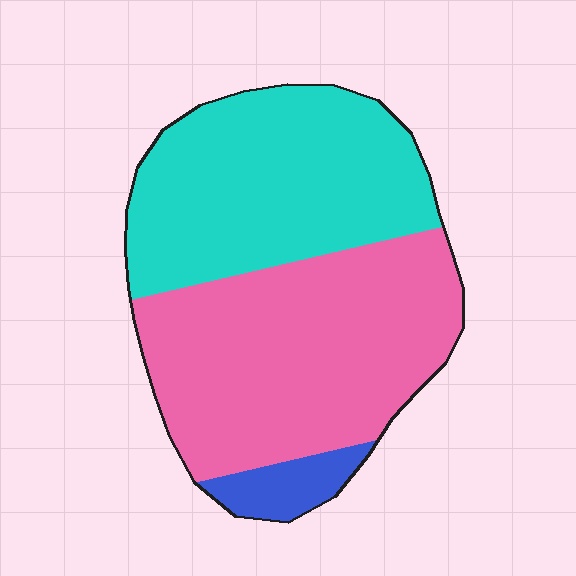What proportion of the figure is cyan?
Cyan takes up between a quarter and a half of the figure.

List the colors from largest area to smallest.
From largest to smallest: pink, cyan, blue.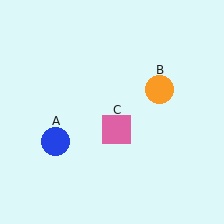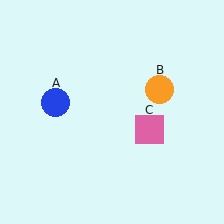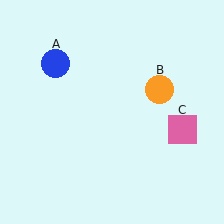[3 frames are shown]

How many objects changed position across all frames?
2 objects changed position: blue circle (object A), pink square (object C).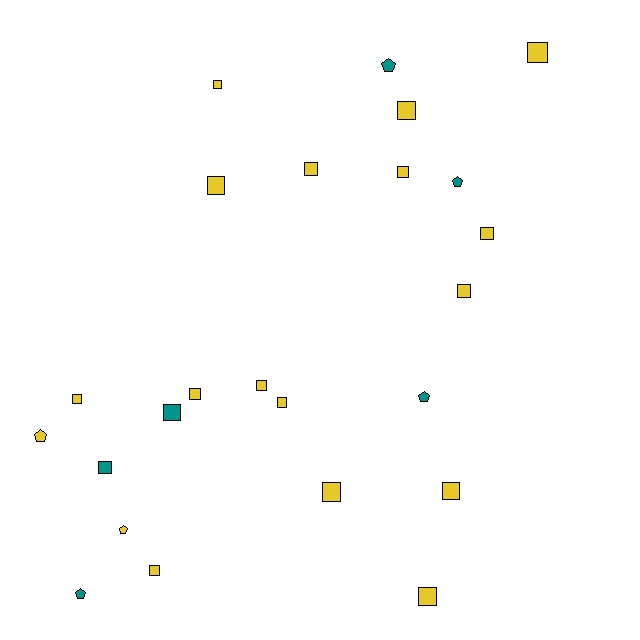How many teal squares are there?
There are 2 teal squares.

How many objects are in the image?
There are 24 objects.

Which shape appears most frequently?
Square, with 18 objects.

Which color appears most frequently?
Yellow, with 18 objects.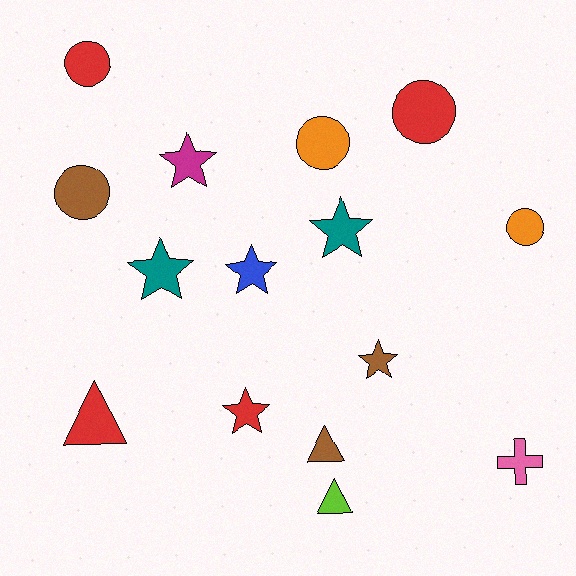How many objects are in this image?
There are 15 objects.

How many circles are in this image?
There are 5 circles.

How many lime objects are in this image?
There is 1 lime object.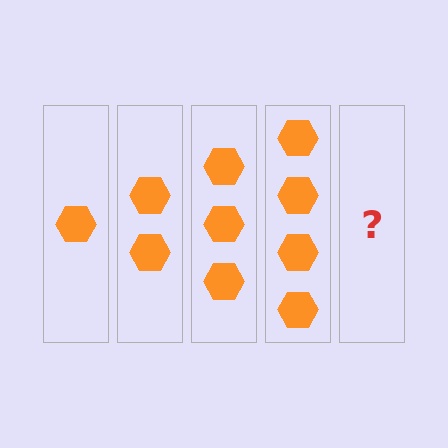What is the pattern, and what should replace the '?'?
The pattern is that each step adds one more hexagon. The '?' should be 5 hexagons.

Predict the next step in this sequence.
The next step is 5 hexagons.